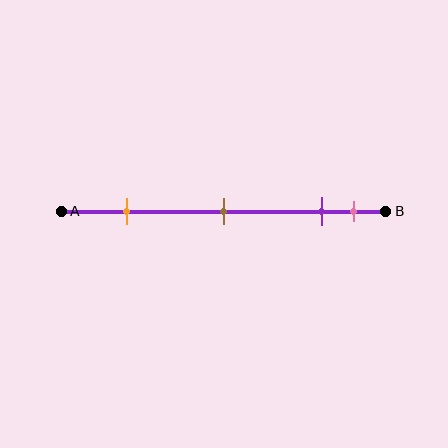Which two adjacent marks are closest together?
The purple and pink marks are the closest adjacent pair.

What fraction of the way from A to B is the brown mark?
The brown mark is approximately 50% (0.5) of the way from A to B.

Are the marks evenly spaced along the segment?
No, the marks are not evenly spaced.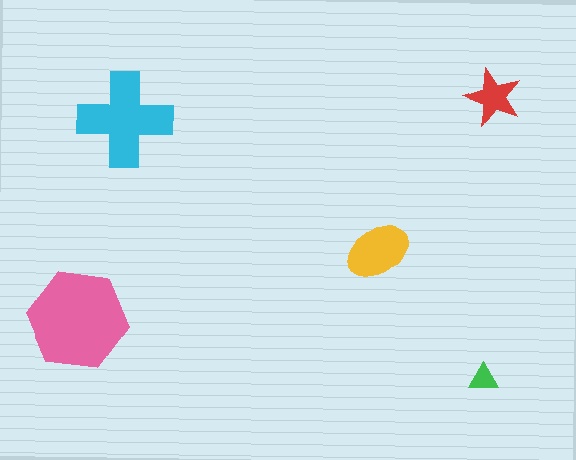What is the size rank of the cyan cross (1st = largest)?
2nd.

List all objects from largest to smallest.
The pink hexagon, the cyan cross, the yellow ellipse, the red star, the green triangle.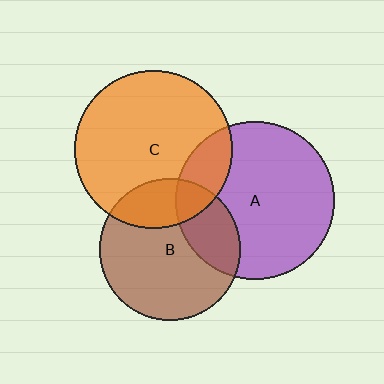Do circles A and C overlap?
Yes.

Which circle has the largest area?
Circle A (purple).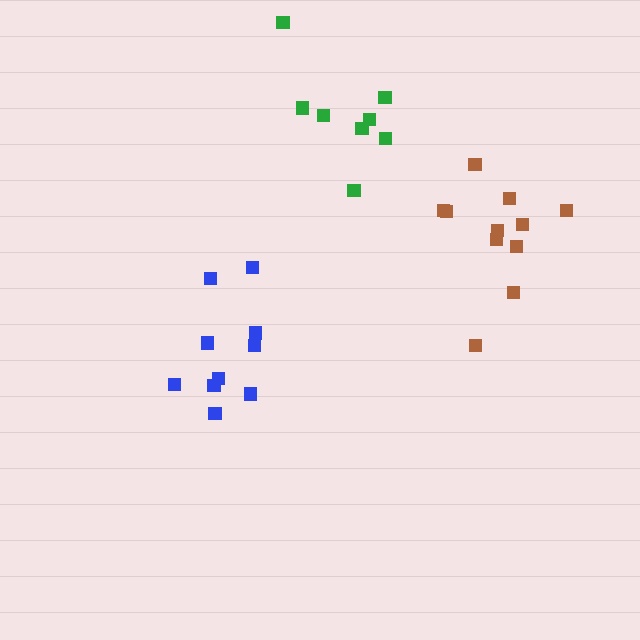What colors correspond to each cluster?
The clusters are colored: brown, green, blue.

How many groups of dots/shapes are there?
There are 3 groups.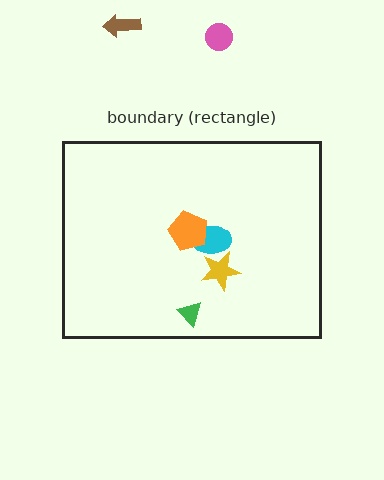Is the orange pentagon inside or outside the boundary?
Inside.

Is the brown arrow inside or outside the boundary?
Outside.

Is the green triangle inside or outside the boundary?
Inside.